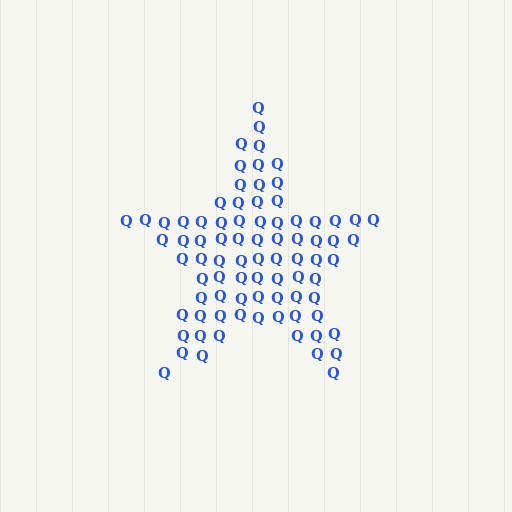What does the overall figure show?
The overall figure shows a star.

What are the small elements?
The small elements are letter Q's.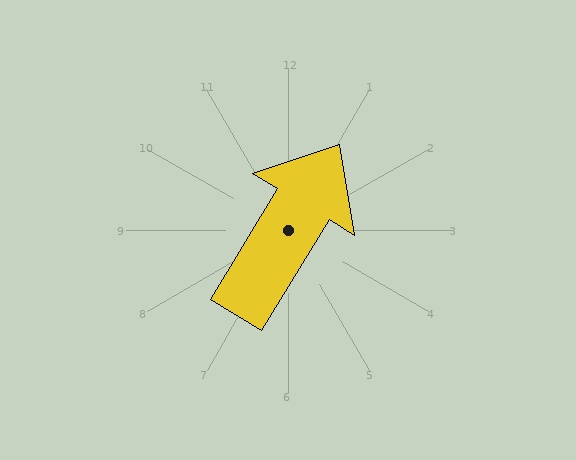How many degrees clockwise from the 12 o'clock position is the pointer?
Approximately 31 degrees.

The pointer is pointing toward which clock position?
Roughly 1 o'clock.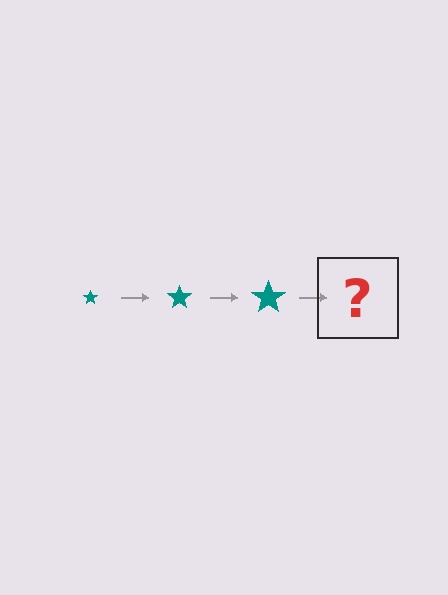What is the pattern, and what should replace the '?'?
The pattern is that the star gets progressively larger each step. The '?' should be a teal star, larger than the previous one.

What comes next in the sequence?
The next element should be a teal star, larger than the previous one.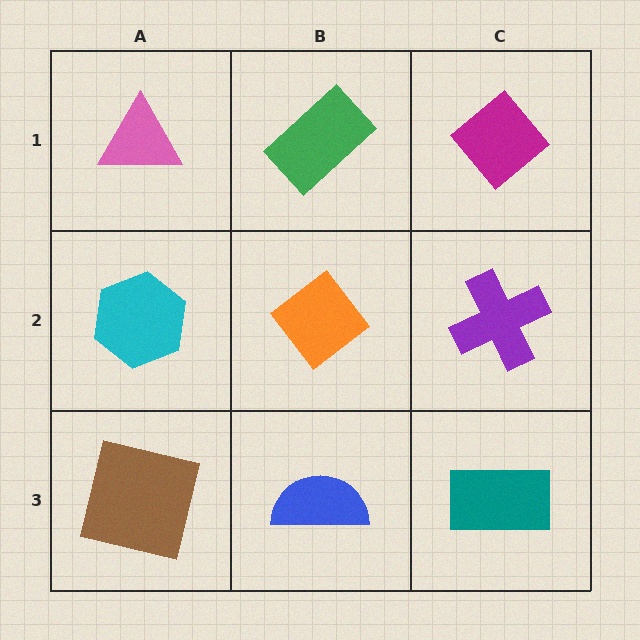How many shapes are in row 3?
3 shapes.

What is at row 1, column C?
A magenta diamond.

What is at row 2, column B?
An orange diamond.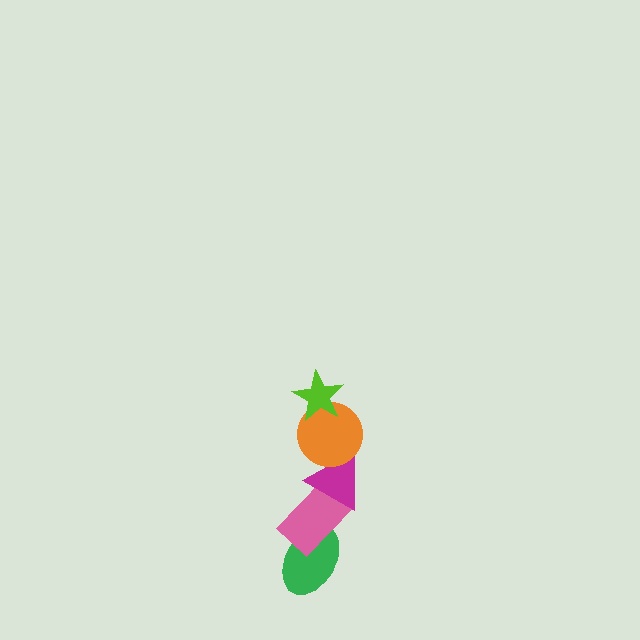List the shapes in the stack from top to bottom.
From top to bottom: the lime star, the orange circle, the magenta triangle, the pink rectangle, the green ellipse.